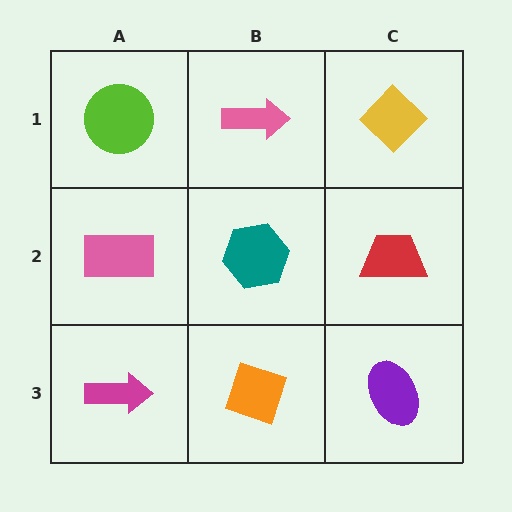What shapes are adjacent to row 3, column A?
A pink rectangle (row 2, column A), an orange diamond (row 3, column B).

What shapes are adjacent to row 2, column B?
A pink arrow (row 1, column B), an orange diamond (row 3, column B), a pink rectangle (row 2, column A), a red trapezoid (row 2, column C).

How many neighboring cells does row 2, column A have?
3.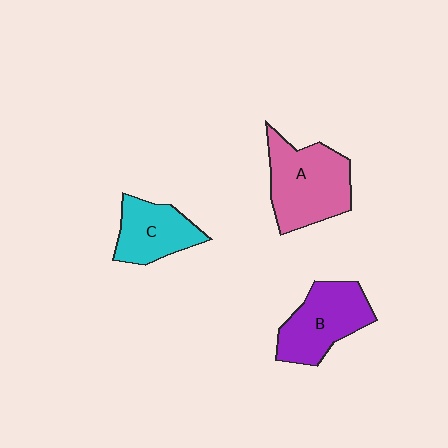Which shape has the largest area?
Shape A (pink).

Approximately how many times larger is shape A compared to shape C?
Approximately 1.5 times.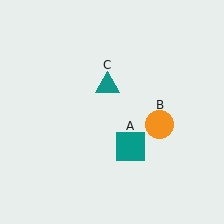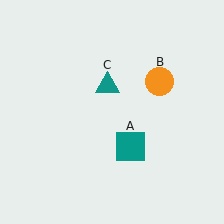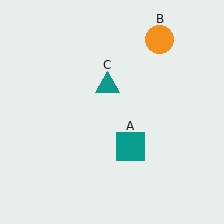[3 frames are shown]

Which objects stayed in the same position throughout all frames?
Teal square (object A) and teal triangle (object C) remained stationary.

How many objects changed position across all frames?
1 object changed position: orange circle (object B).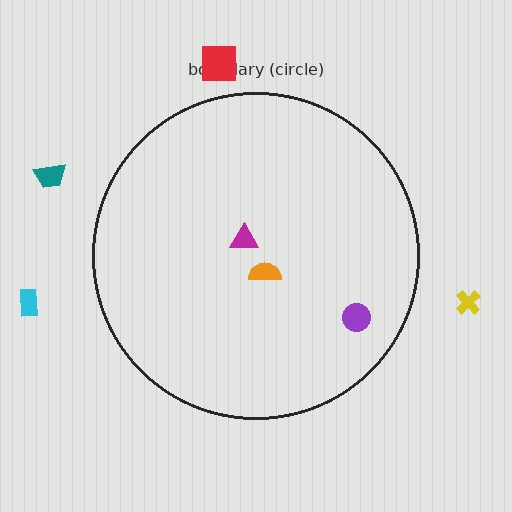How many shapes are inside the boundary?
3 inside, 4 outside.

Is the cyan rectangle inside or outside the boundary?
Outside.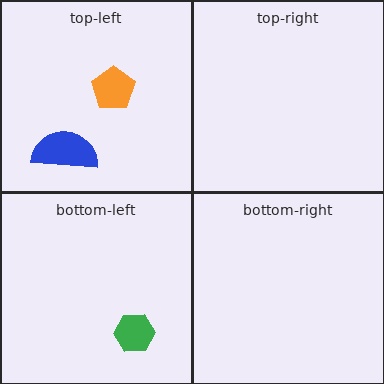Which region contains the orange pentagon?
The top-left region.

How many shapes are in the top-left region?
2.